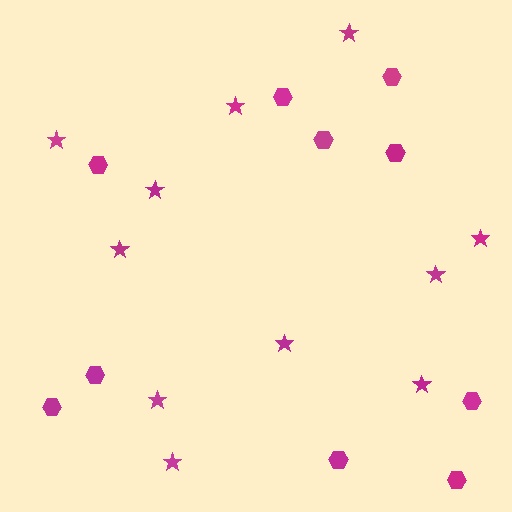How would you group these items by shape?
There are 2 groups: one group of hexagons (10) and one group of stars (11).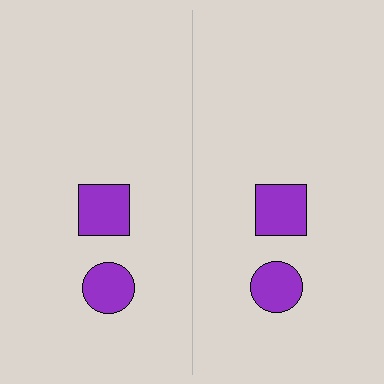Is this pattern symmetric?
Yes, this pattern has bilateral (reflection) symmetry.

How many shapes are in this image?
There are 4 shapes in this image.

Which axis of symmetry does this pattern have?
The pattern has a vertical axis of symmetry running through the center of the image.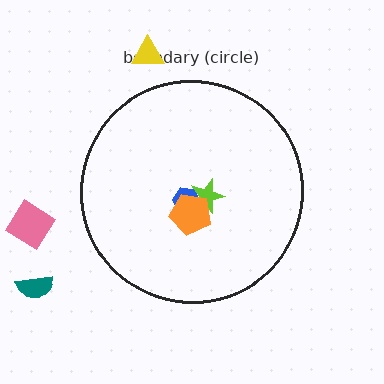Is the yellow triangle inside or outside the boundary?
Outside.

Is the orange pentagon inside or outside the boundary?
Inside.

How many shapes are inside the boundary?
3 inside, 3 outside.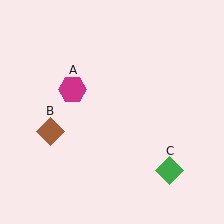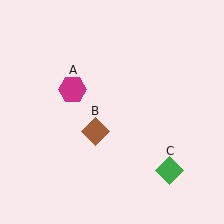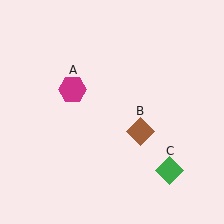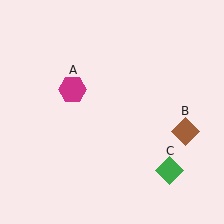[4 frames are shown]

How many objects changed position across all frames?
1 object changed position: brown diamond (object B).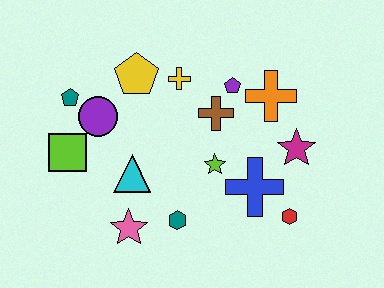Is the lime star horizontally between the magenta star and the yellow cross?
Yes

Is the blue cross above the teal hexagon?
Yes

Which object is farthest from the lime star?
The teal pentagon is farthest from the lime star.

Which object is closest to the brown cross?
The purple pentagon is closest to the brown cross.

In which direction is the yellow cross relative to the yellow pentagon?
The yellow cross is to the right of the yellow pentagon.